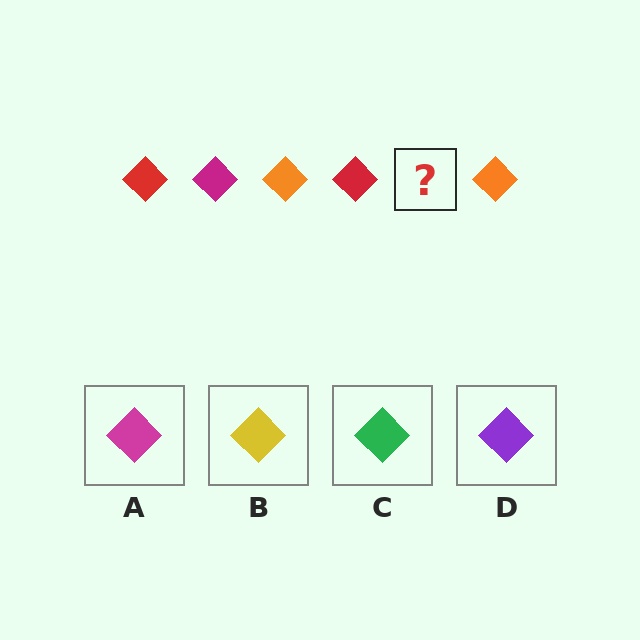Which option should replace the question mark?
Option A.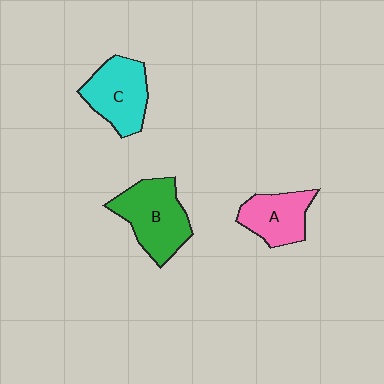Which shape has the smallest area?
Shape A (pink).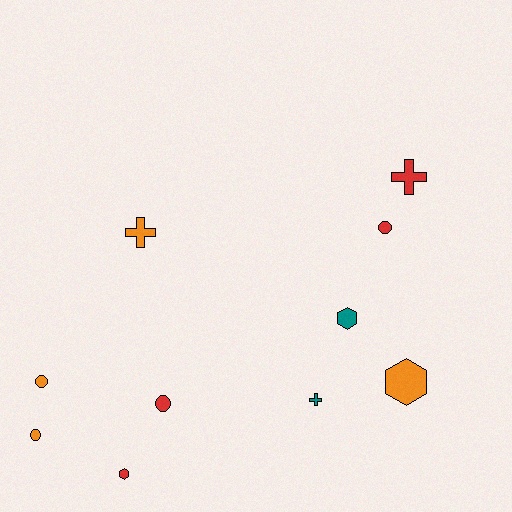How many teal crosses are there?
There is 1 teal cross.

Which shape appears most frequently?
Circle, with 4 objects.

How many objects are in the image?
There are 10 objects.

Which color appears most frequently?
Orange, with 4 objects.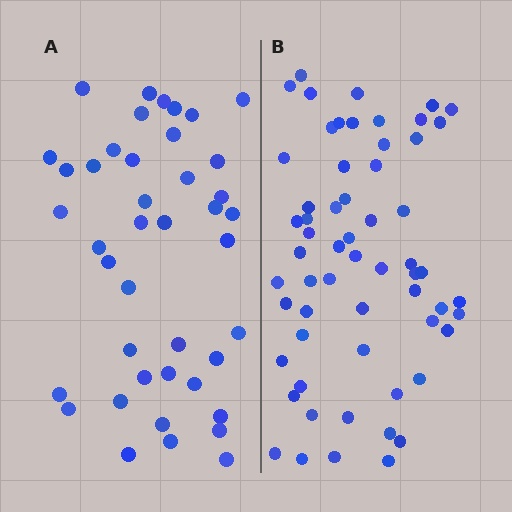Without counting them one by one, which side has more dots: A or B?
Region B (the right region) has more dots.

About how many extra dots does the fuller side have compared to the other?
Region B has approximately 20 more dots than region A.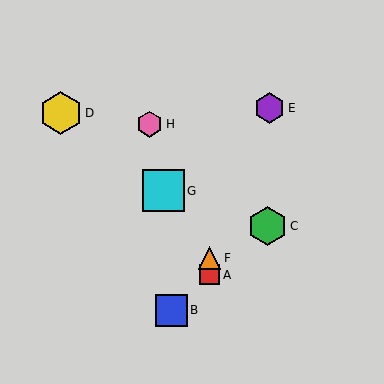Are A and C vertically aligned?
No, A is at x≈209 and C is at x≈267.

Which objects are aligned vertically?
Objects A, F are aligned vertically.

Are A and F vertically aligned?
Yes, both are at x≈209.